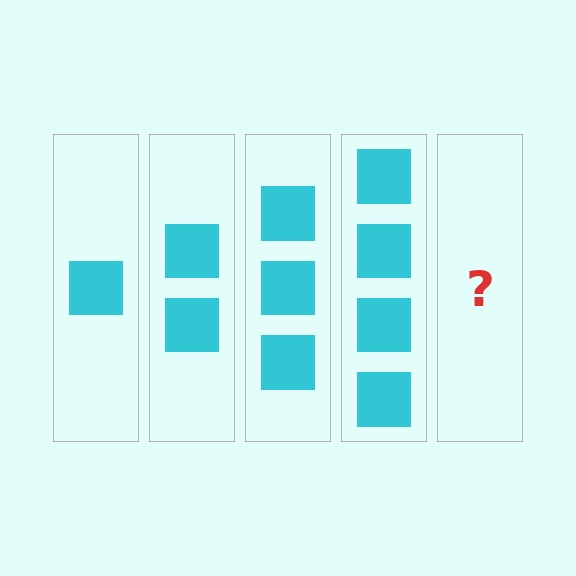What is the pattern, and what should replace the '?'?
The pattern is that each step adds one more square. The '?' should be 5 squares.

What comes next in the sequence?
The next element should be 5 squares.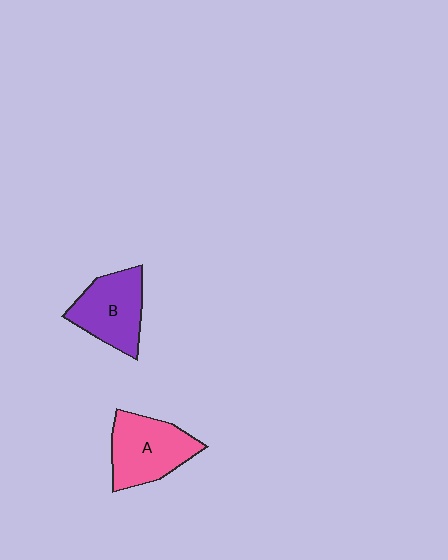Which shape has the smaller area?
Shape B (purple).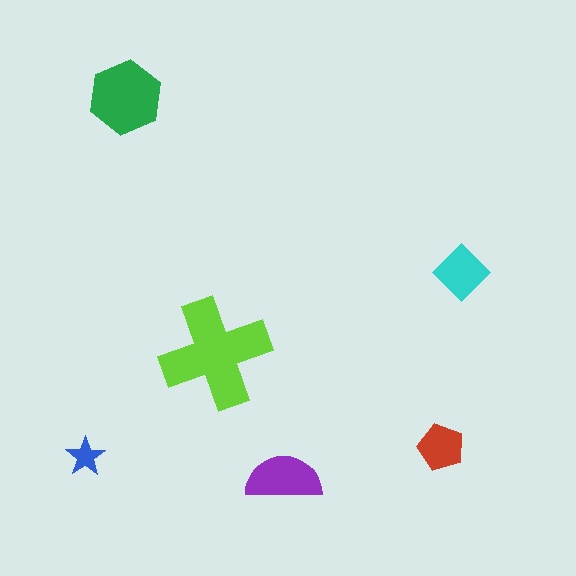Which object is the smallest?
The blue star.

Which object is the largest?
The lime cross.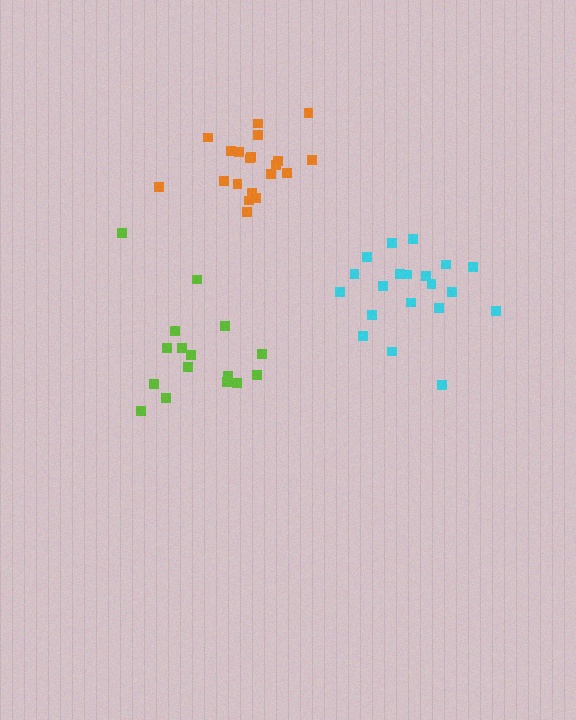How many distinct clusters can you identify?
There are 3 distinct clusters.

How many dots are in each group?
Group 1: 16 dots, Group 2: 20 dots, Group 3: 20 dots (56 total).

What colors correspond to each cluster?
The clusters are colored: lime, cyan, orange.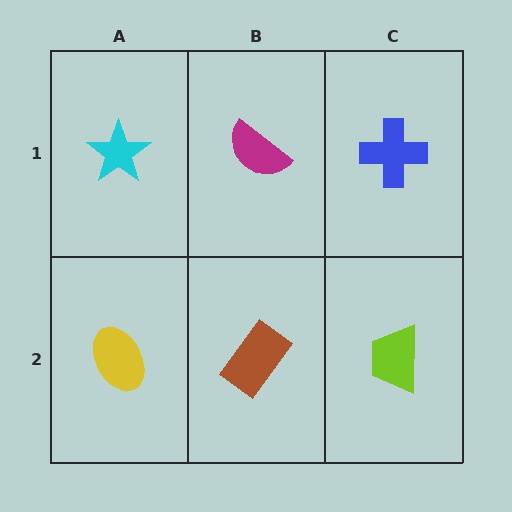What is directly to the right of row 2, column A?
A brown rectangle.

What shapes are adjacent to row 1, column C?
A lime trapezoid (row 2, column C), a magenta semicircle (row 1, column B).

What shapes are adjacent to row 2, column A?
A cyan star (row 1, column A), a brown rectangle (row 2, column B).